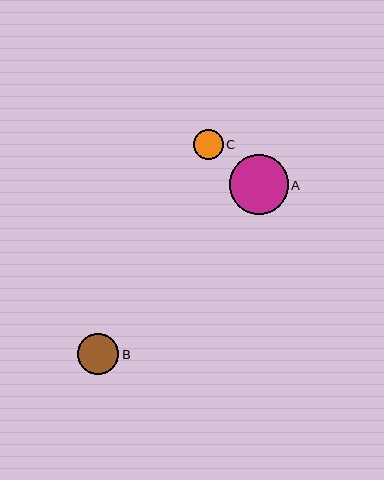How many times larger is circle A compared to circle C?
Circle A is approximately 2.0 times the size of circle C.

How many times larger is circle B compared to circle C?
Circle B is approximately 1.4 times the size of circle C.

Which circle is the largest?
Circle A is the largest with a size of approximately 59 pixels.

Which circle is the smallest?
Circle C is the smallest with a size of approximately 30 pixels.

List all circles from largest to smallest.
From largest to smallest: A, B, C.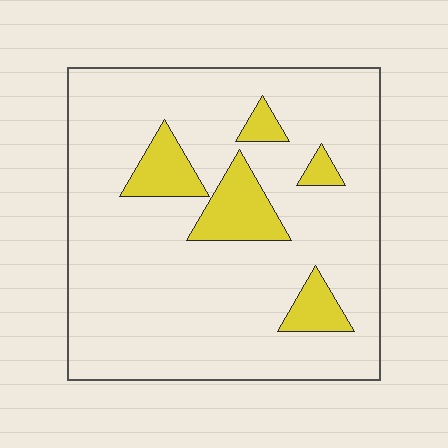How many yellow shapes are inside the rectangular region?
5.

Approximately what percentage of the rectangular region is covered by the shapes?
Approximately 15%.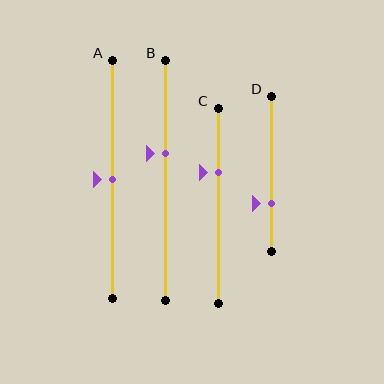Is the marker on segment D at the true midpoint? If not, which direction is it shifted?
No, the marker on segment D is shifted downward by about 19% of the segment length.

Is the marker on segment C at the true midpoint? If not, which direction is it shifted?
No, the marker on segment C is shifted upward by about 17% of the segment length.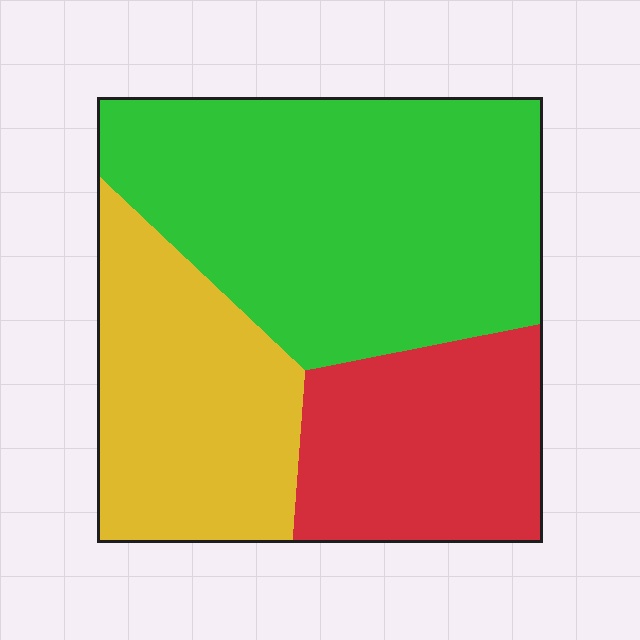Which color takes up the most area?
Green, at roughly 50%.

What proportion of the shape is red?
Red takes up about one quarter (1/4) of the shape.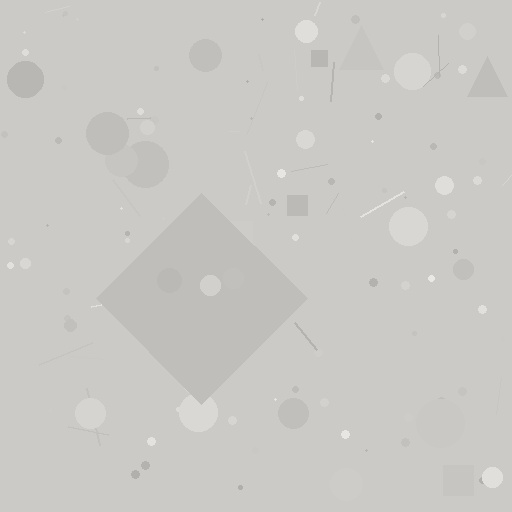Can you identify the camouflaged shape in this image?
The camouflaged shape is a diamond.